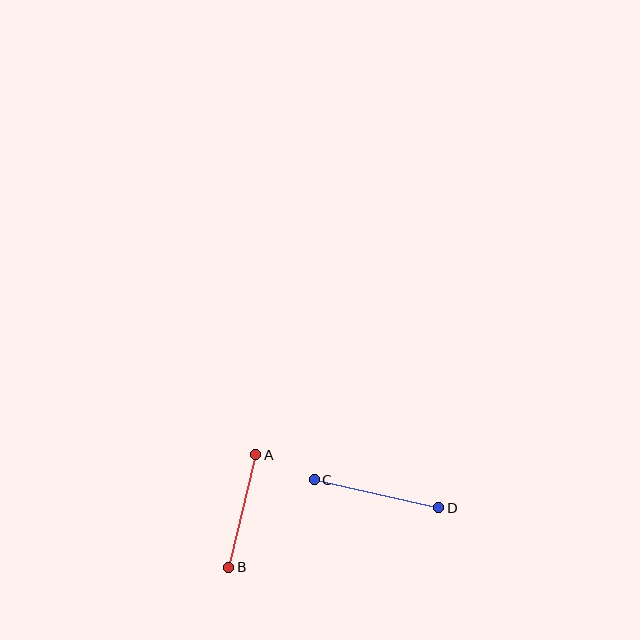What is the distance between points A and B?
The distance is approximately 116 pixels.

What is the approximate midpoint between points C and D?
The midpoint is at approximately (376, 494) pixels.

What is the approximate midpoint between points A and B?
The midpoint is at approximately (242, 511) pixels.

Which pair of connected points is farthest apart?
Points C and D are farthest apart.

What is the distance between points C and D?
The distance is approximately 127 pixels.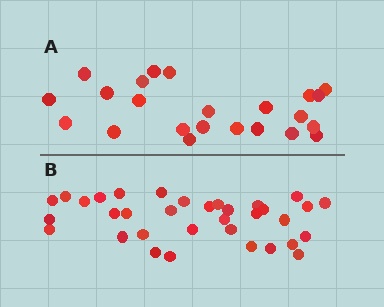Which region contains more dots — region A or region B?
Region B (the bottom region) has more dots.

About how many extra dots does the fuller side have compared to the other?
Region B has roughly 12 or so more dots than region A.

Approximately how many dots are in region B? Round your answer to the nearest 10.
About 30 dots. (The exact count is 34, which rounds to 30.)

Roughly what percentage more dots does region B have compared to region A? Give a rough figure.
About 50% more.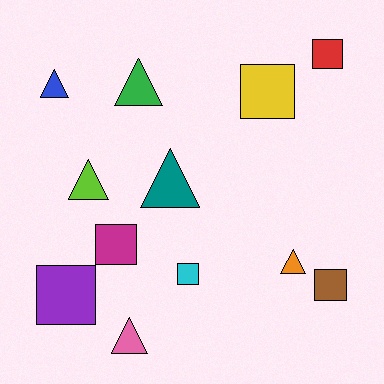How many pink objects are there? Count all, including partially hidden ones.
There is 1 pink object.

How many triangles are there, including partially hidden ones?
There are 6 triangles.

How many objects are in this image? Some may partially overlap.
There are 12 objects.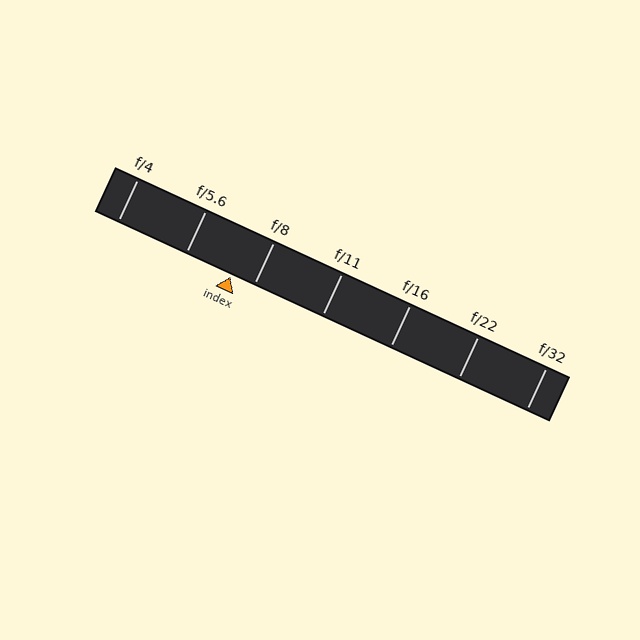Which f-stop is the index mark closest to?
The index mark is closest to f/8.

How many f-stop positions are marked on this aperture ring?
There are 7 f-stop positions marked.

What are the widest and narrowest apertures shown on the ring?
The widest aperture shown is f/4 and the narrowest is f/32.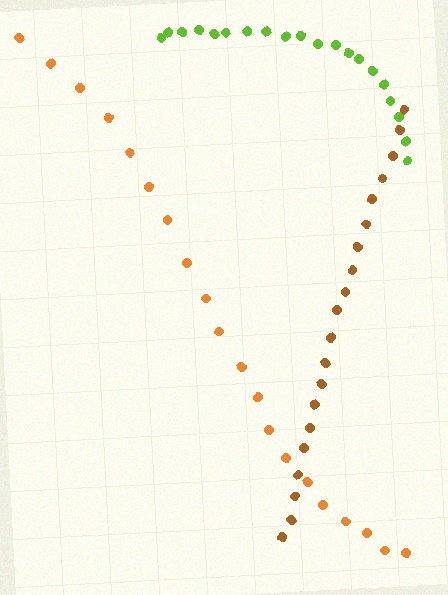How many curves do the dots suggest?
There are 3 distinct paths.